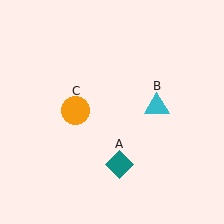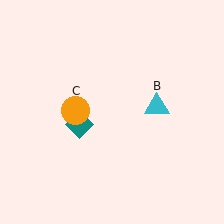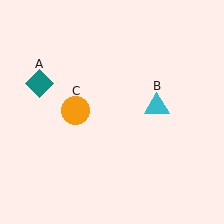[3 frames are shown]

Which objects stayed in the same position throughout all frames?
Cyan triangle (object B) and orange circle (object C) remained stationary.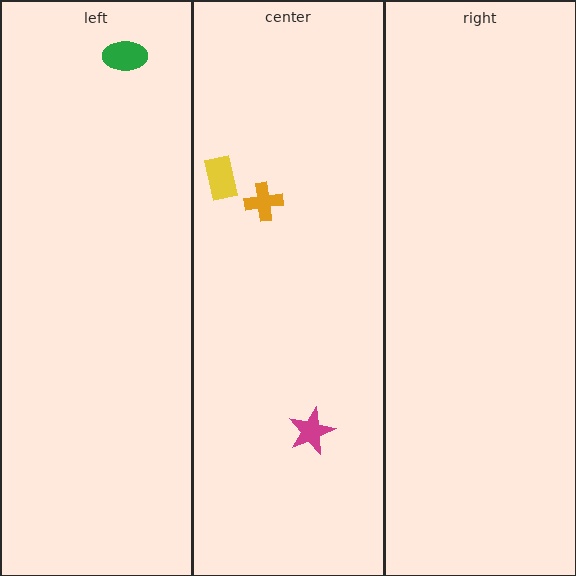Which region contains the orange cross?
The center region.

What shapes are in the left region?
The green ellipse.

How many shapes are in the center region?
3.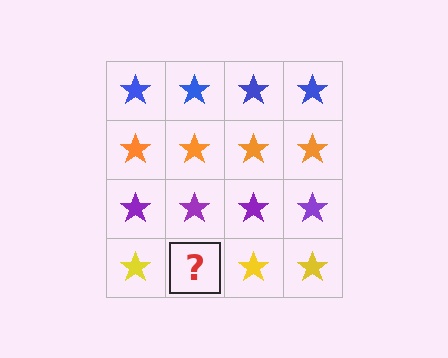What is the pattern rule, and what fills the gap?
The rule is that each row has a consistent color. The gap should be filled with a yellow star.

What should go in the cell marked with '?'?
The missing cell should contain a yellow star.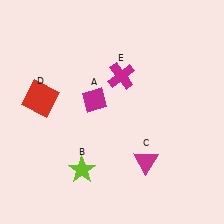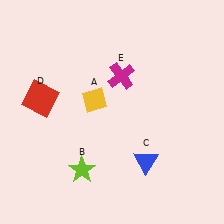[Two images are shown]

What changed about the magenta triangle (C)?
In Image 1, C is magenta. In Image 2, it changed to blue.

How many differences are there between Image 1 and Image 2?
There are 2 differences between the two images.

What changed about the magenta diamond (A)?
In Image 1, A is magenta. In Image 2, it changed to yellow.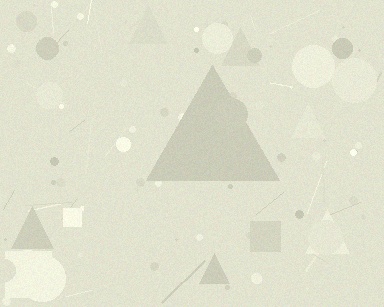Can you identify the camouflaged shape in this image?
The camouflaged shape is a triangle.